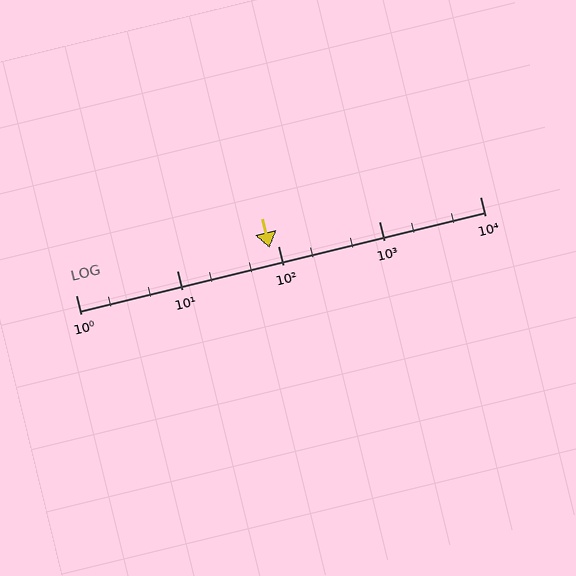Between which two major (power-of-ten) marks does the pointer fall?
The pointer is between 10 and 100.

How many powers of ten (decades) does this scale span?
The scale spans 4 decades, from 1 to 10000.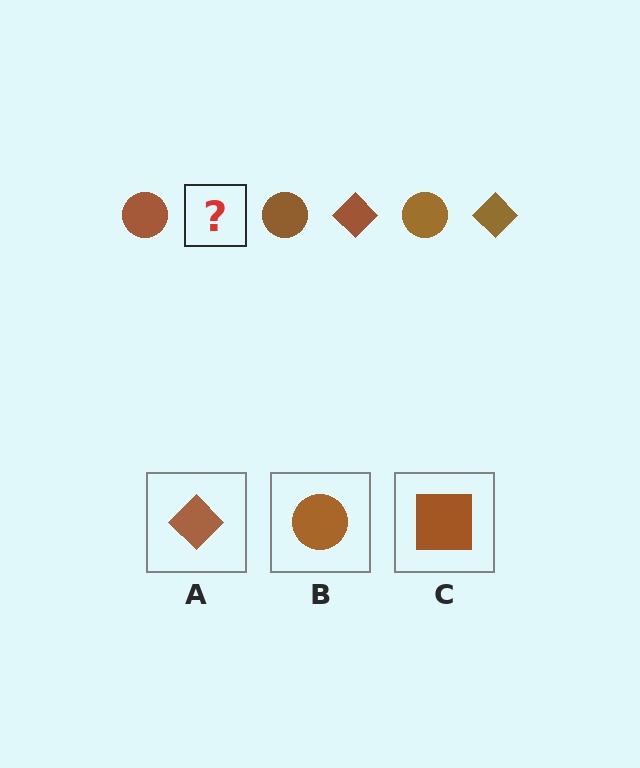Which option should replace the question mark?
Option A.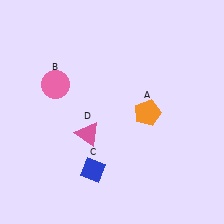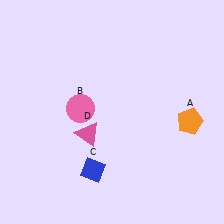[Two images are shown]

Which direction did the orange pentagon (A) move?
The orange pentagon (A) moved right.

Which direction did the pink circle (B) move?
The pink circle (B) moved right.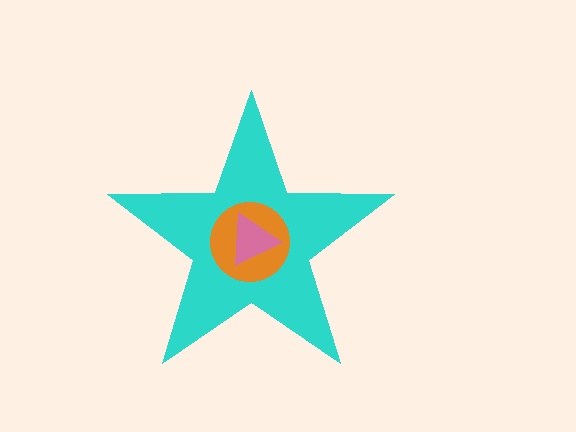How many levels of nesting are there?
3.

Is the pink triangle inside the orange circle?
Yes.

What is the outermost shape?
The cyan star.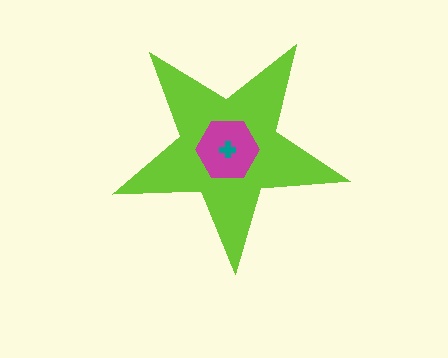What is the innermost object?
The teal cross.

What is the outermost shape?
The lime star.